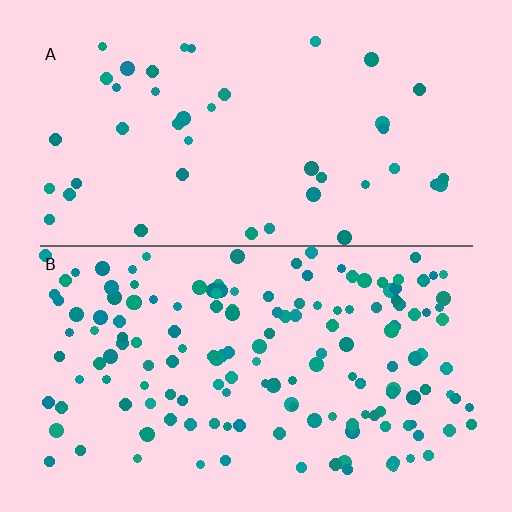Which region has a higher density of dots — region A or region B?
B (the bottom).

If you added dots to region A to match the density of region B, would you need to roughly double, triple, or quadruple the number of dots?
Approximately quadruple.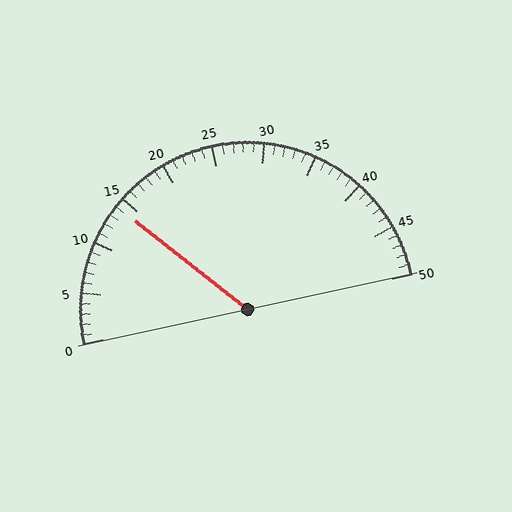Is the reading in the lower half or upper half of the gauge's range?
The reading is in the lower half of the range (0 to 50).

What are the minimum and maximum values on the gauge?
The gauge ranges from 0 to 50.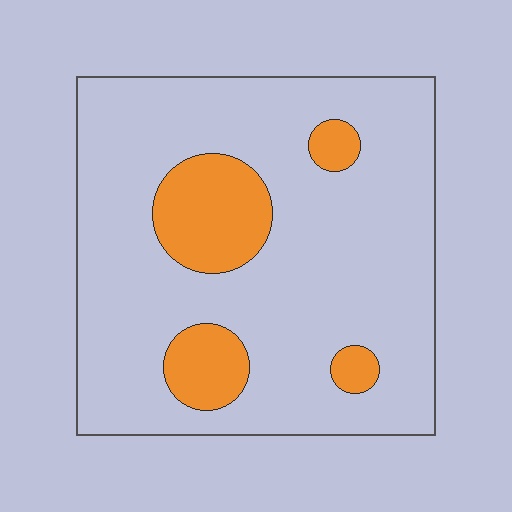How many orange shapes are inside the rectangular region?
4.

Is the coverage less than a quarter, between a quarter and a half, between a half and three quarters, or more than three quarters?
Less than a quarter.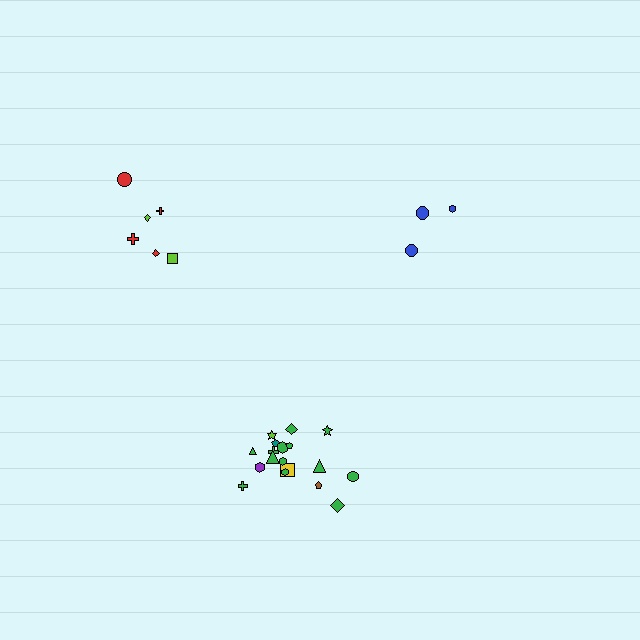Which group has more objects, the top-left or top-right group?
The top-left group.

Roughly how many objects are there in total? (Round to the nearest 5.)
Roughly 25 objects in total.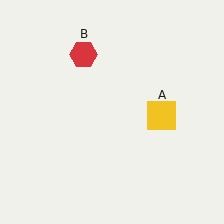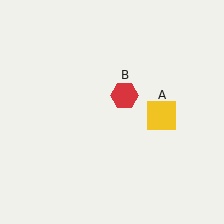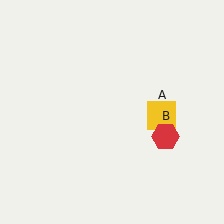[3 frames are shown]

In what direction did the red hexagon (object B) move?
The red hexagon (object B) moved down and to the right.